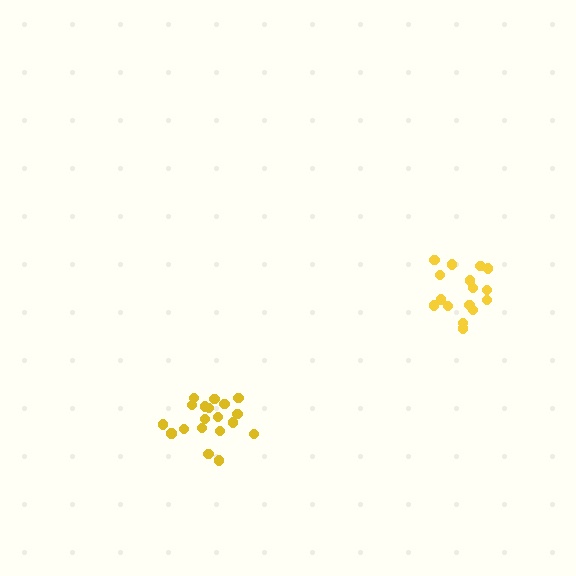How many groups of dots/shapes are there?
There are 2 groups.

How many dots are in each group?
Group 1: 19 dots, Group 2: 16 dots (35 total).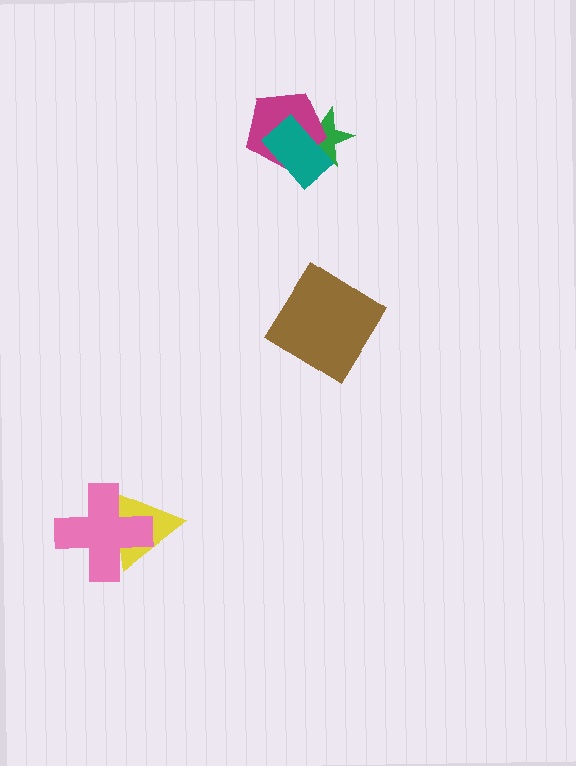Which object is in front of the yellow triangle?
The pink cross is in front of the yellow triangle.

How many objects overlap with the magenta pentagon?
2 objects overlap with the magenta pentagon.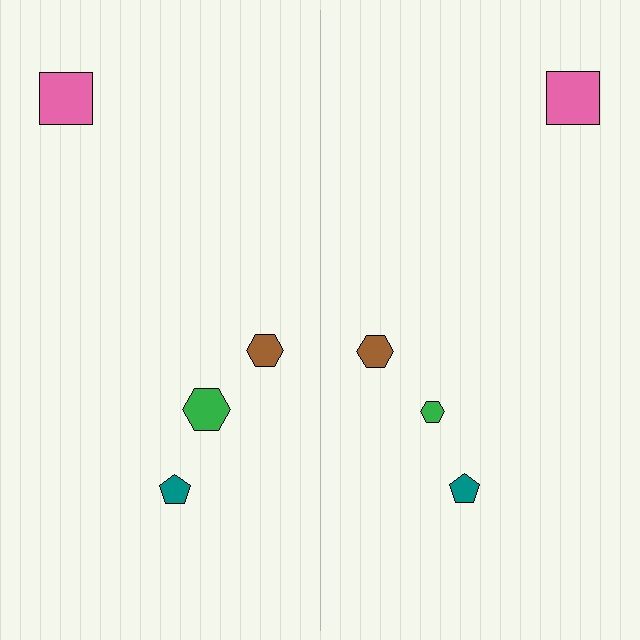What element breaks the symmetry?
The green hexagon on the right side has a different size than its mirror counterpart.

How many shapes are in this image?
There are 8 shapes in this image.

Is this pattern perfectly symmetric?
No, the pattern is not perfectly symmetric. The green hexagon on the right side has a different size than its mirror counterpart.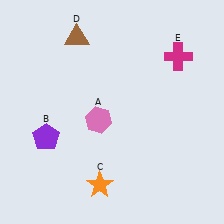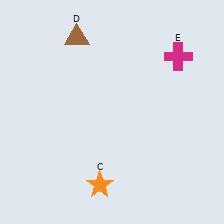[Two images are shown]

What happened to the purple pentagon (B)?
The purple pentagon (B) was removed in Image 2. It was in the bottom-left area of Image 1.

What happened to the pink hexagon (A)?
The pink hexagon (A) was removed in Image 2. It was in the bottom-left area of Image 1.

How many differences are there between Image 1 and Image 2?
There are 2 differences between the two images.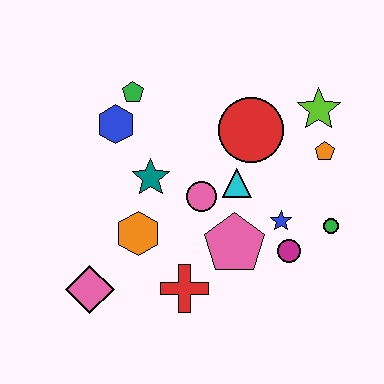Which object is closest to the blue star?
The magenta circle is closest to the blue star.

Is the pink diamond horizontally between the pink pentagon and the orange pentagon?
No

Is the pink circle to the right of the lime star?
No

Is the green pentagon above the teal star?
Yes